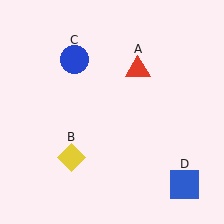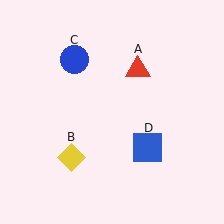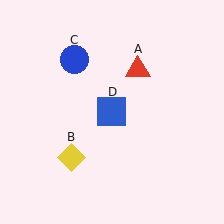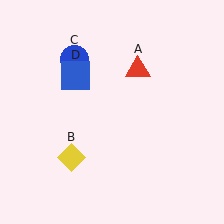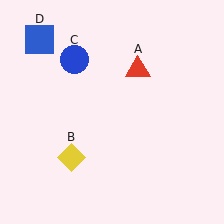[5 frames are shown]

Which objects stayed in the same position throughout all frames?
Red triangle (object A) and yellow diamond (object B) and blue circle (object C) remained stationary.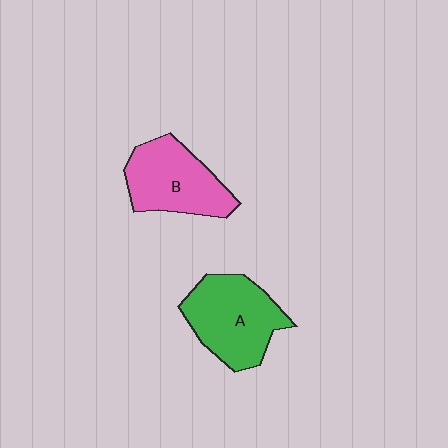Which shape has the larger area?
Shape A (green).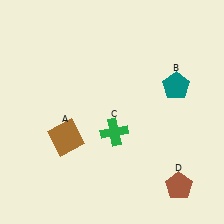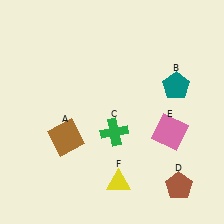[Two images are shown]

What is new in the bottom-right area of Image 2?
A yellow triangle (F) was added in the bottom-right area of Image 2.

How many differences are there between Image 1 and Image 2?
There are 2 differences between the two images.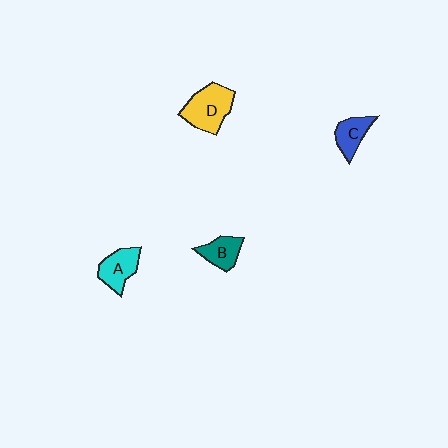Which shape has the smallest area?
Shape B (teal).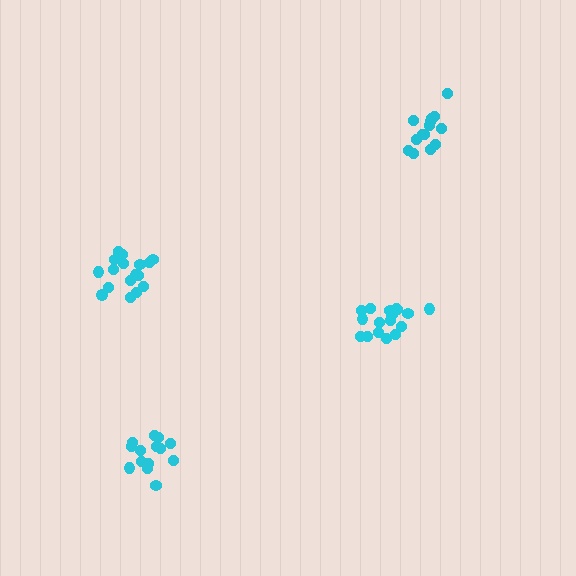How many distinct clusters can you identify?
There are 4 distinct clusters.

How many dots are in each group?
Group 1: 14 dots, Group 2: 18 dots, Group 3: 17 dots, Group 4: 14 dots (63 total).